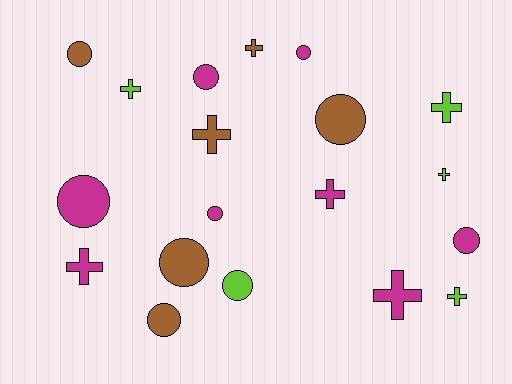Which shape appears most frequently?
Circle, with 10 objects.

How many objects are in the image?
There are 19 objects.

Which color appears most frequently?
Magenta, with 8 objects.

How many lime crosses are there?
There are 4 lime crosses.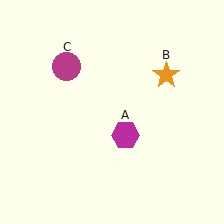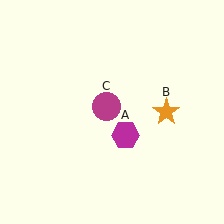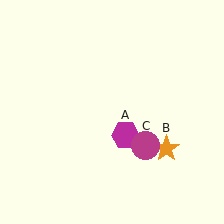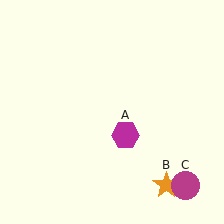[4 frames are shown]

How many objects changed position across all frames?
2 objects changed position: orange star (object B), magenta circle (object C).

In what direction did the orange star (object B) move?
The orange star (object B) moved down.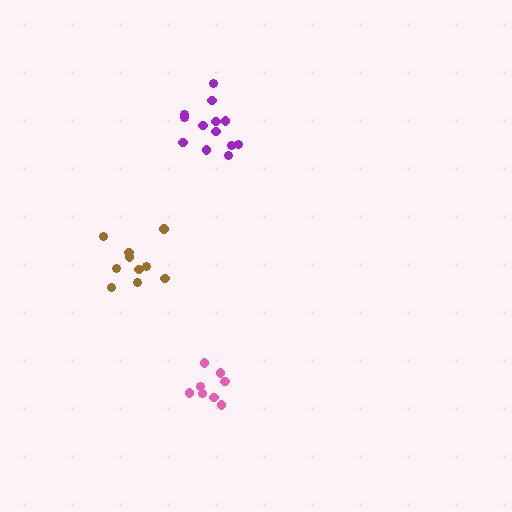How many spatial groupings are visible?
There are 3 spatial groupings.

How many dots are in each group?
Group 1: 13 dots, Group 2: 10 dots, Group 3: 8 dots (31 total).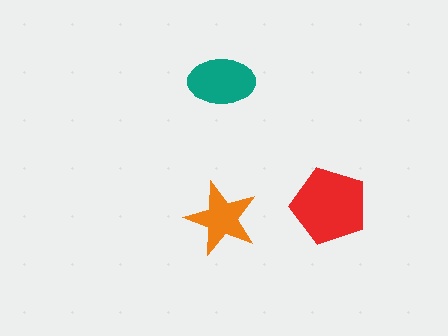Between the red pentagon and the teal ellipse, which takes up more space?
The red pentagon.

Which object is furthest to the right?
The red pentagon is rightmost.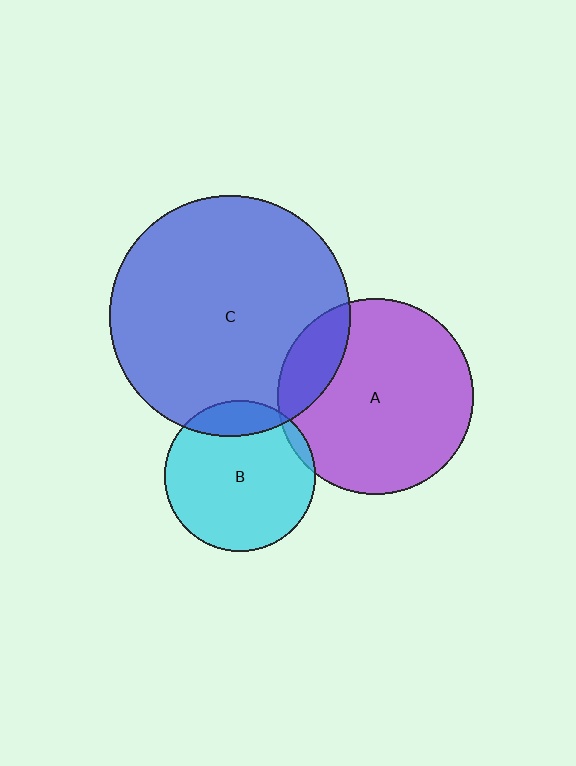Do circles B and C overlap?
Yes.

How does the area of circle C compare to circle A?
Approximately 1.5 times.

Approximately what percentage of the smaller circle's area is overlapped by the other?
Approximately 15%.